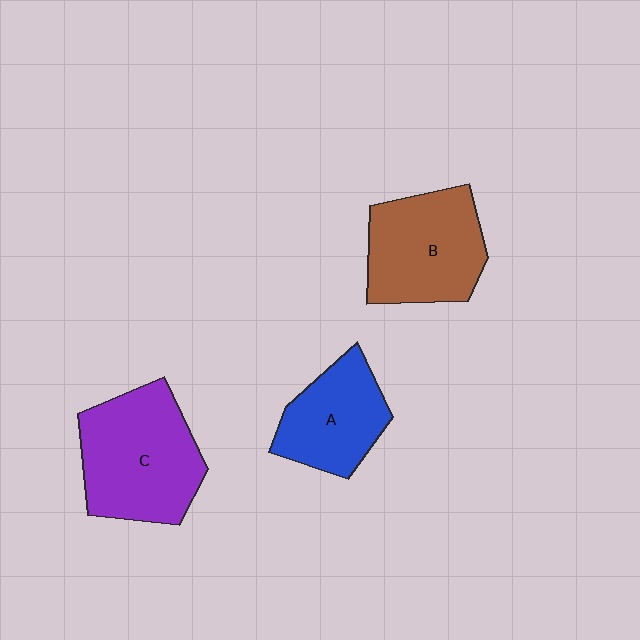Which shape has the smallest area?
Shape A (blue).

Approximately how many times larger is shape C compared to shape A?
Approximately 1.5 times.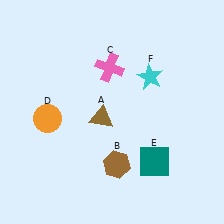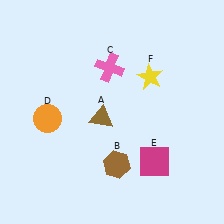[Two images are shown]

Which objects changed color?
E changed from teal to magenta. F changed from cyan to yellow.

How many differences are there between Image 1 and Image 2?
There are 2 differences between the two images.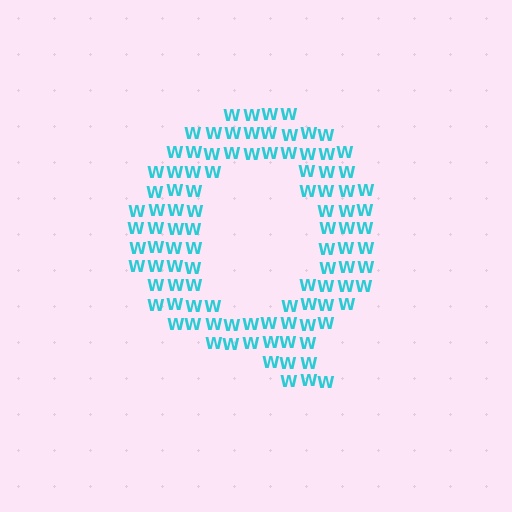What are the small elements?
The small elements are letter W's.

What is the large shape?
The large shape is the letter Q.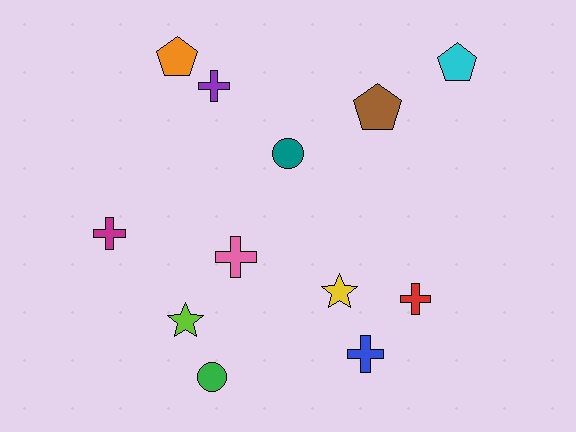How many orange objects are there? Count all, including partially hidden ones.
There is 1 orange object.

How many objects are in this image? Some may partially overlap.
There are 12 objects.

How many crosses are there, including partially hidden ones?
There are 5 crosses.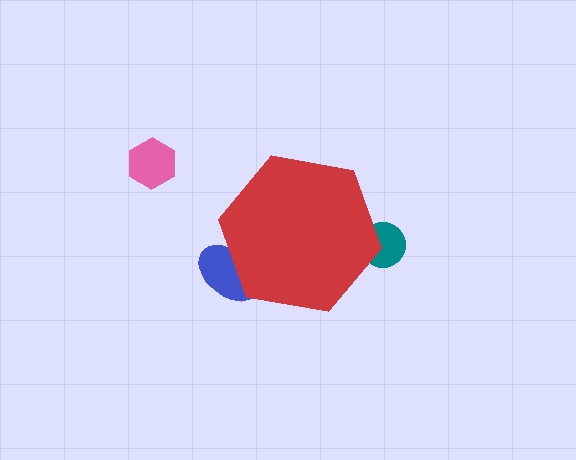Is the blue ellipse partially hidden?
Yes, the blue ellipse is partially hidden behind the red hexagon.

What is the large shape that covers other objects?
A red hexagon.